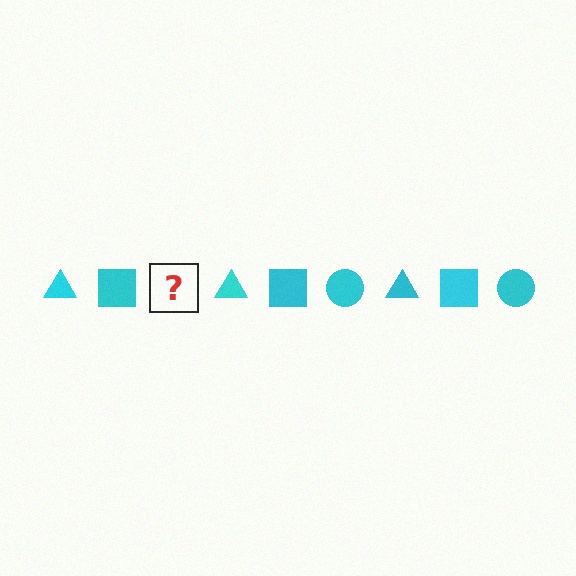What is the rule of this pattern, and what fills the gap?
The rule is that the pattern cycles through triangle, square, circle shapes in cyan. The gap should be filled with a cyan circle.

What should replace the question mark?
The question mark should be replaced with a cyan circle.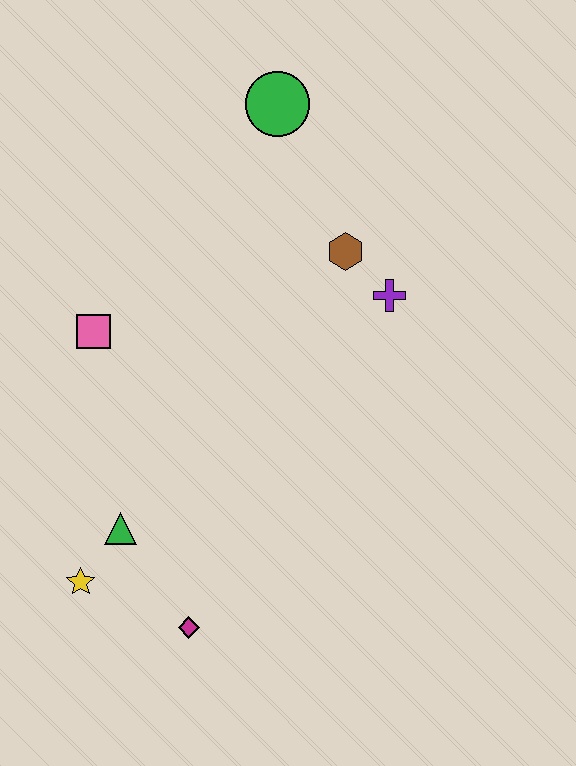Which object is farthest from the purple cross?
The yellow star is farthest from the purple cross.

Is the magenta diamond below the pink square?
Yes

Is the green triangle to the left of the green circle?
Yes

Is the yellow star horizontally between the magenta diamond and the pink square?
No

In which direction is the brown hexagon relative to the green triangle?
The brown hexagon is above the green triangle.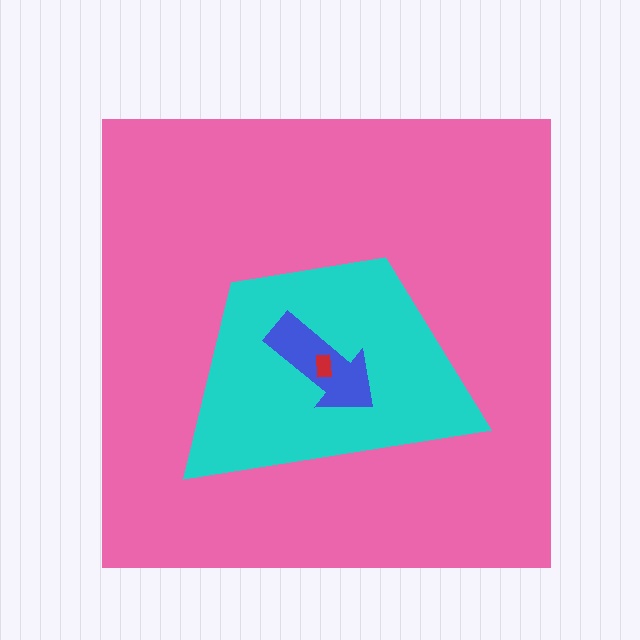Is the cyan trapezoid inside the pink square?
Yes.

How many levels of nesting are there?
4.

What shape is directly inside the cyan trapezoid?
The blue arrow.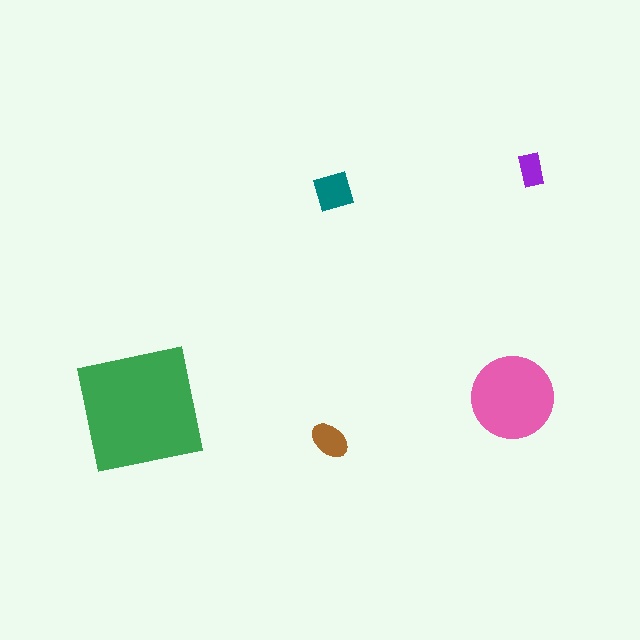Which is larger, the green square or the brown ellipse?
The green square.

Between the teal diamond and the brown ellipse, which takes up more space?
The teal diamond.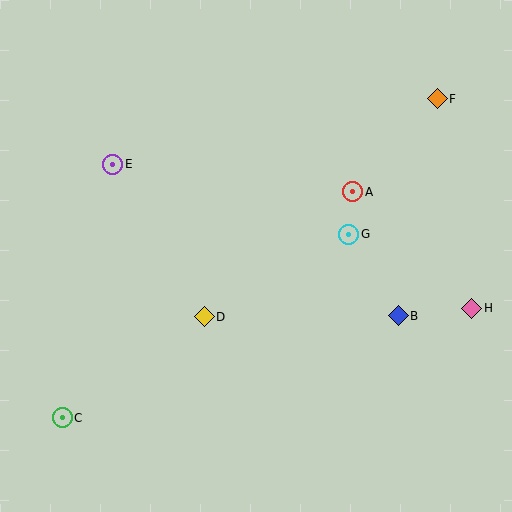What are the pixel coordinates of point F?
Point F is at (437, 99).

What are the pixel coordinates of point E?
Point E is at (113, 164).